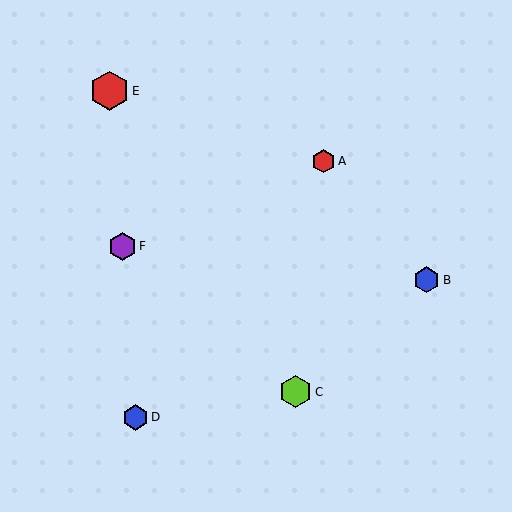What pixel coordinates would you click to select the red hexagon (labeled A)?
Click at (324, 161) to select the red hexagon A.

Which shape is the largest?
The red hexagon (labeled E) is the largest.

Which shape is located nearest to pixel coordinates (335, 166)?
The red hexagon (labeled A) at (324, 161) is nearest to that location.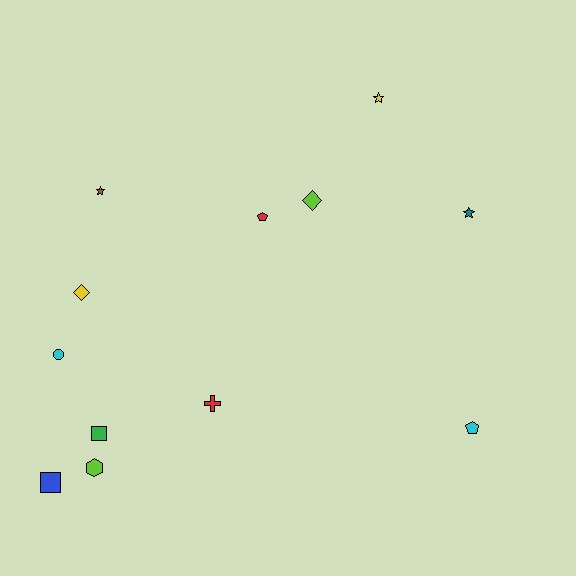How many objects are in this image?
There are 12 objects.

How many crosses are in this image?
There is 1 cross.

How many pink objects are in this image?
There are no pink objects.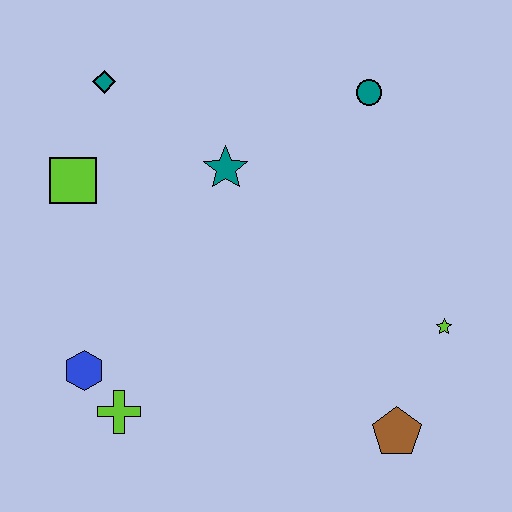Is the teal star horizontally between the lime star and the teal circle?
No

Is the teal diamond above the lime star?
Yes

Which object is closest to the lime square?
The teal diamond is closest to the lime square.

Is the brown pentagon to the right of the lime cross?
Yes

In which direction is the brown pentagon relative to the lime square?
The brown pentagon is to the right of the lime square.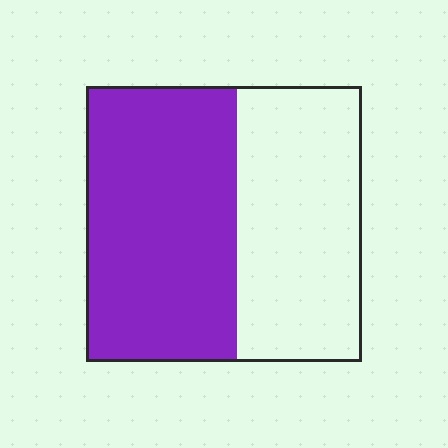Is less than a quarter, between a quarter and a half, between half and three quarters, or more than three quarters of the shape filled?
Between half and three quarters.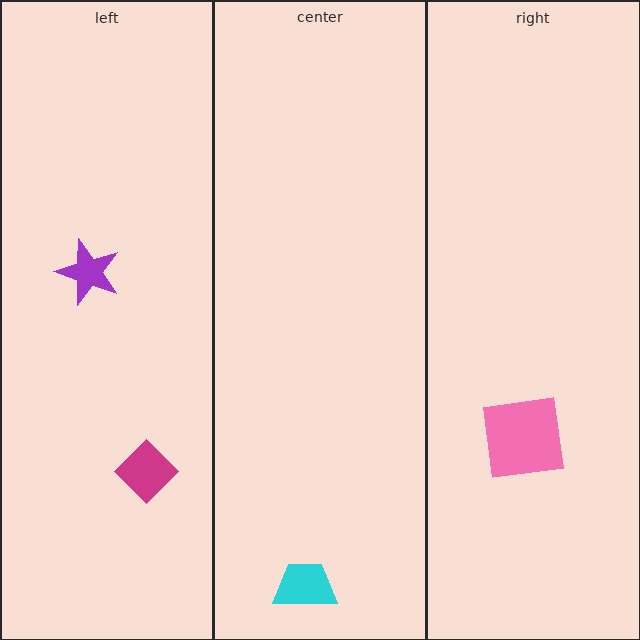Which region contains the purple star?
The left region.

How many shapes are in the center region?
1.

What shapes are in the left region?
The purple star, the magenta diamond.